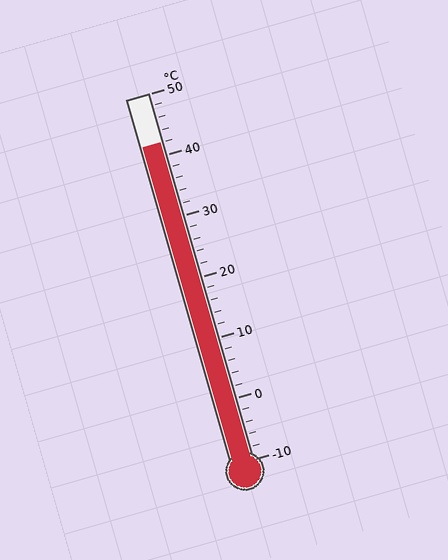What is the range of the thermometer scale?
The thermometer scale ranges from -10°C to 50°C.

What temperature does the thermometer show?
The thermometer shows approximately 42°C.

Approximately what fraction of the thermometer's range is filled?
The thermometer is filled to approximately 85% of its range.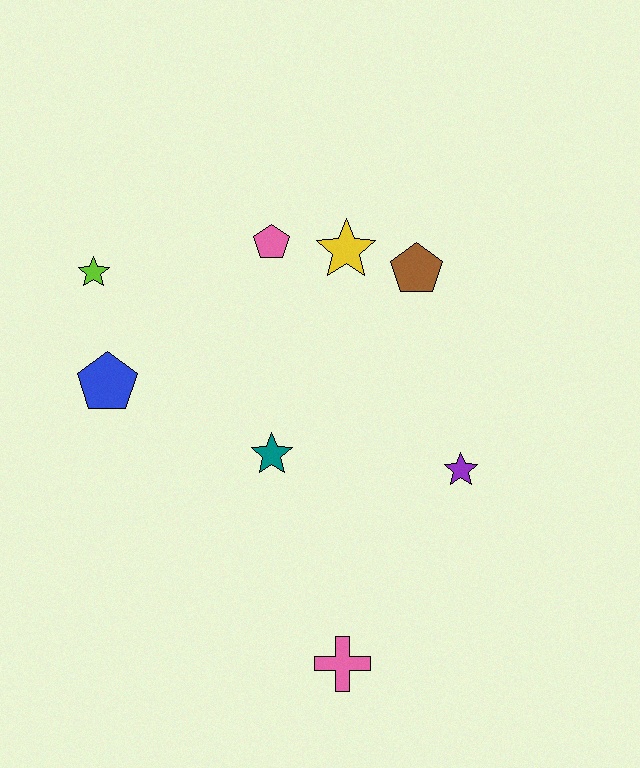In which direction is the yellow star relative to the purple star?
The yellow star is above the purple star.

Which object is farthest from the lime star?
The pink cross is farthest from the lime star.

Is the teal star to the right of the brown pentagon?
No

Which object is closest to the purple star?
The teal star is closest to the purple star.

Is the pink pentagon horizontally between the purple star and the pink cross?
No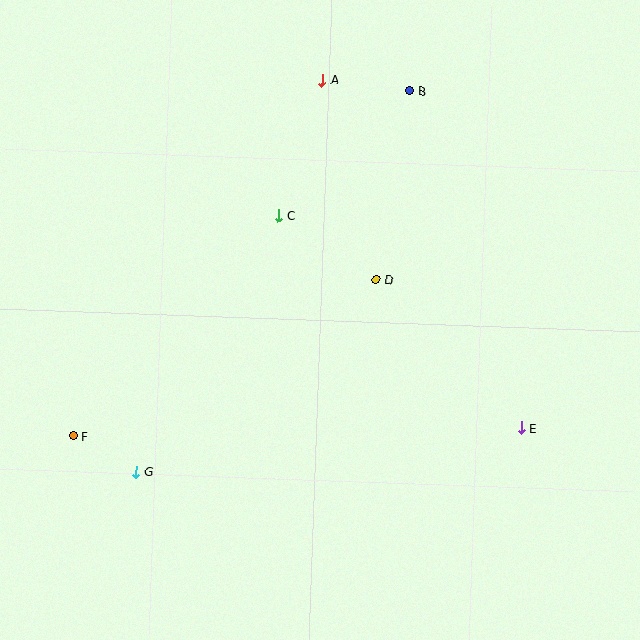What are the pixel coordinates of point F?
Point F is at (73, 436).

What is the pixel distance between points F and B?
The distance between F and B is 482 pixels.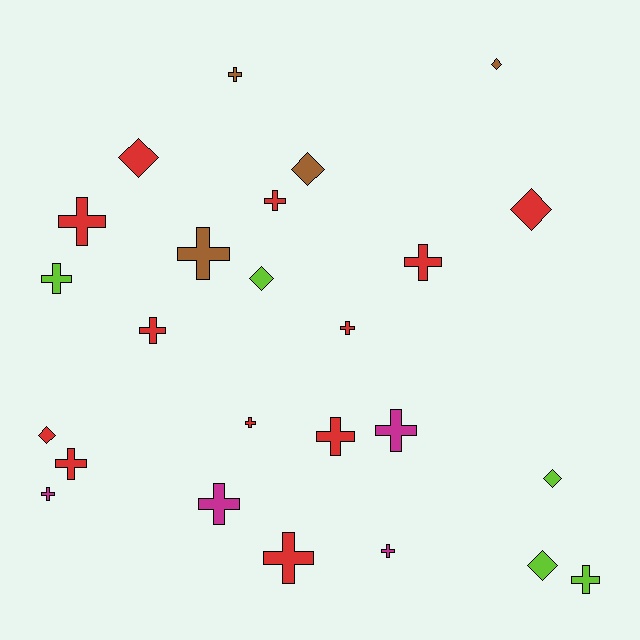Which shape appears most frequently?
Cross, with 17 objects.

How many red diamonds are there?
There are 3 red diamonds.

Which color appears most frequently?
Red, with 12 objects.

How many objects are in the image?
There are 25 objects.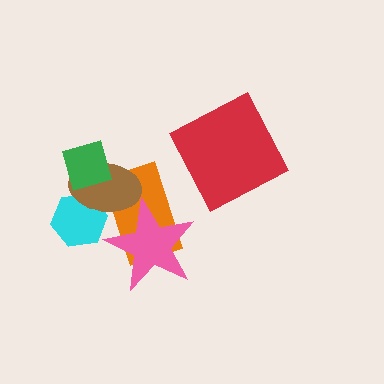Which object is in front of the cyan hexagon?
The brown ellipse is in front of the cyan hexagon.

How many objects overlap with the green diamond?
1 object overlaps with the green diamond.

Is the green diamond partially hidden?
No, no other shape covers it.